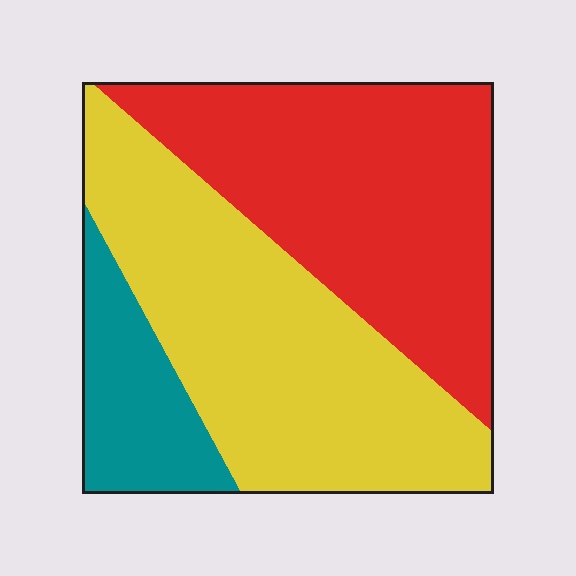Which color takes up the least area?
Teal, at roughly 15%.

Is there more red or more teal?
Red.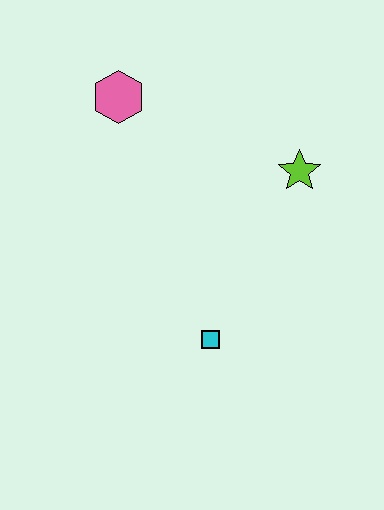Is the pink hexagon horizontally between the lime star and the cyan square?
No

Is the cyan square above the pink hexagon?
No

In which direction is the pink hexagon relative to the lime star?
The pink hexagon is to the left of the lime star.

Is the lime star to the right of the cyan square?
Yes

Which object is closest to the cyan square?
The lime star is closest to the cyan square.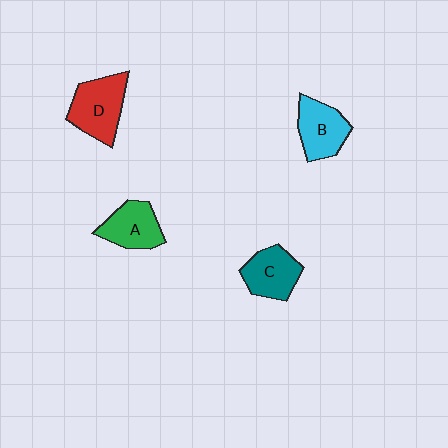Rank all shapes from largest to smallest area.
From largest to smallest: D (red), B (cyan), C (teal), A (green).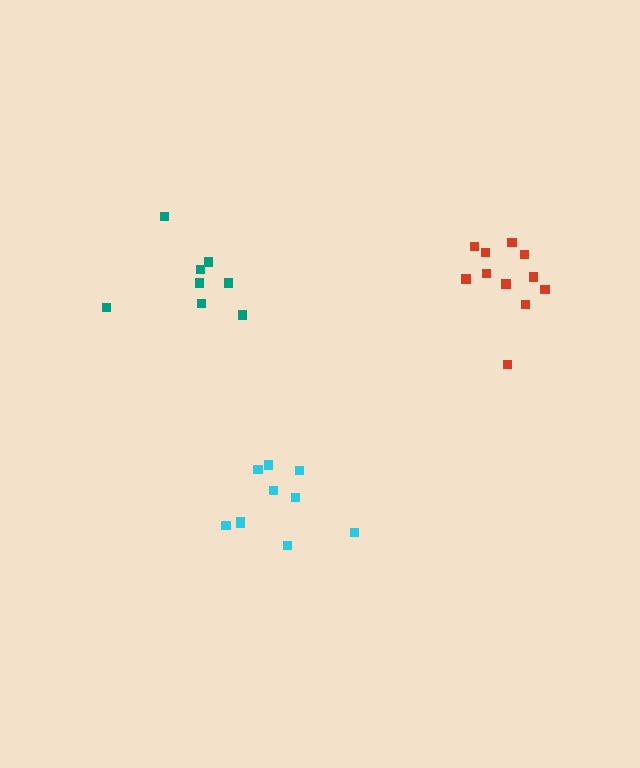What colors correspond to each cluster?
The clusters are colored: cyan, red, teal.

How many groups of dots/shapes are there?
There are 3 groups.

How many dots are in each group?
Group 1: 10 dots, Group 2: 11 dots, Group 3: 8 dots (29 total).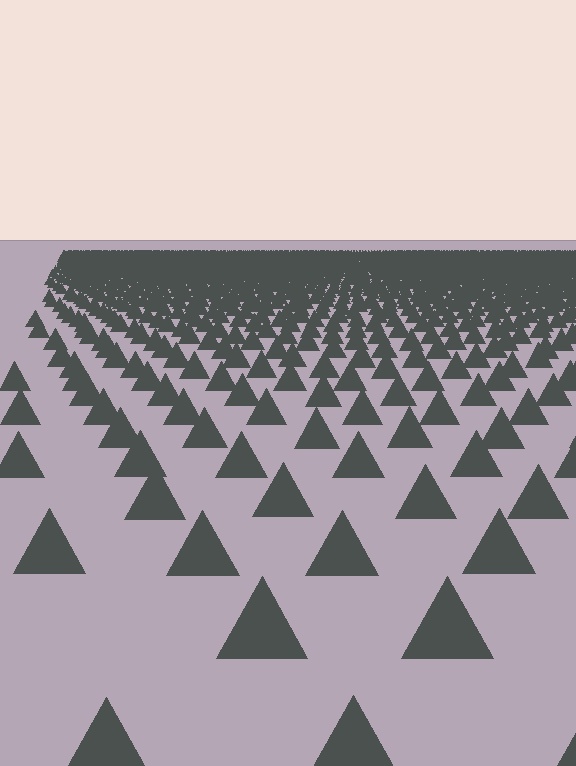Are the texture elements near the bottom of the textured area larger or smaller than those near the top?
Larger. Near the bottom, elements are closer to the viewer and appear at a bigger on-screen size.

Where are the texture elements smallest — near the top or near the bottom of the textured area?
Near the top.